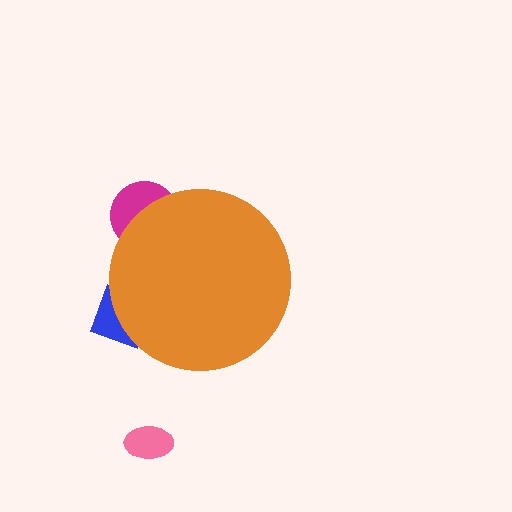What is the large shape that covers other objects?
An orange circle.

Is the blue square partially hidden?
Yes, the blue square is partially hidden behind the orange circle.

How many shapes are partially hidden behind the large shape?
2 shapes are partially hidden.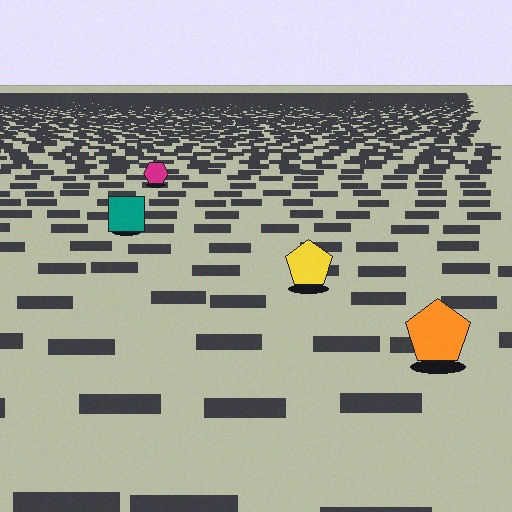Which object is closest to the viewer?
The orange pentagon is closest. The texture marks near it are larger and more spread out.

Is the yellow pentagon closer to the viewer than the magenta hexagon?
Yes. The yellow pentagon is closer — you can tell from the texture gradient: the ground texture is coarser near it.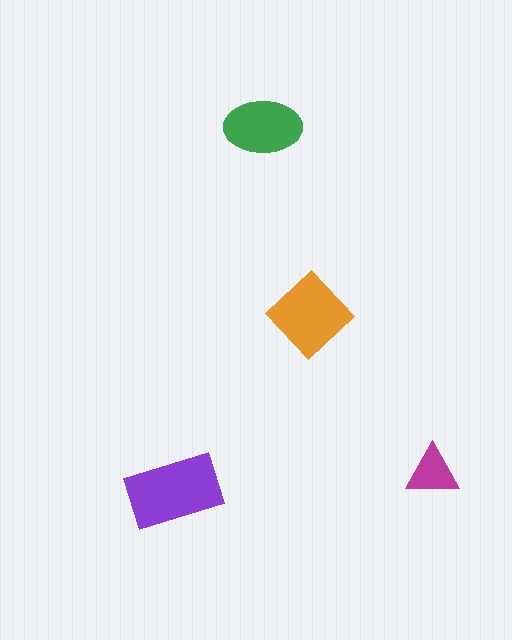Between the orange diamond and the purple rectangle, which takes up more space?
The purple rectangle.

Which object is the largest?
The purple rectangle.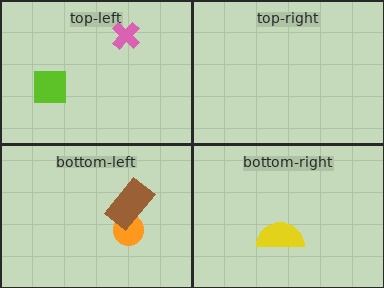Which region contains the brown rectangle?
The bottom-left region.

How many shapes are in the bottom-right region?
1.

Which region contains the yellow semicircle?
The bottom-right region.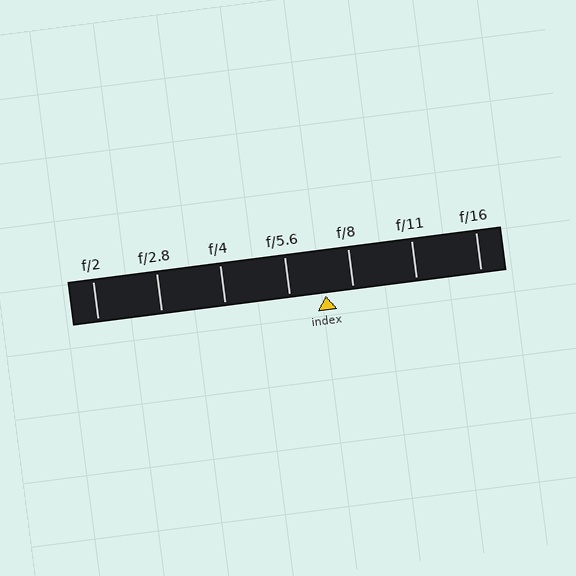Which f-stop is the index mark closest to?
The index mark is closest to f/8.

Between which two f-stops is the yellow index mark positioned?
The index mark is between f/5.6 and f/8.